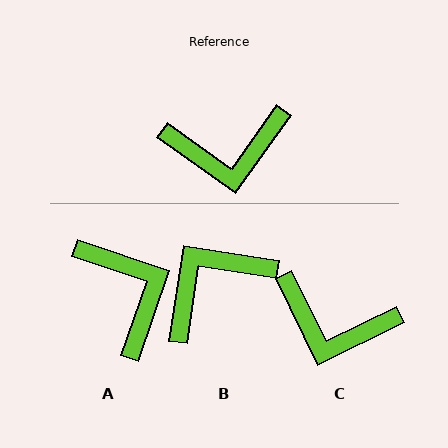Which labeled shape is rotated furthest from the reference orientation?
B, about 153 degrees away.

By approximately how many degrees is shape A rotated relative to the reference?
Approximately 107 degrees counter-clockwise.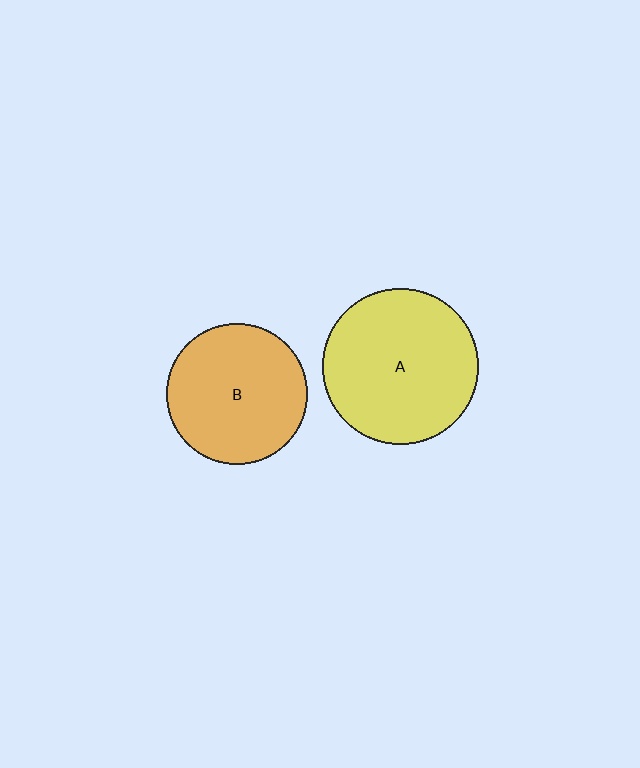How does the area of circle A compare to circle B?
Approximately 1.2 times.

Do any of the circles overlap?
No, none of the circles overlap.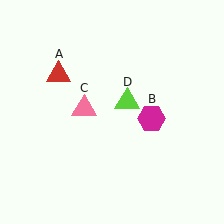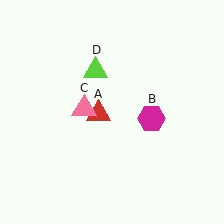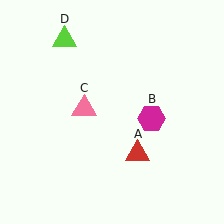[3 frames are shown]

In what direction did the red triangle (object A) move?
The red triangle (object A) moved down and to the right.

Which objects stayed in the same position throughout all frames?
Magenta hexagon (object B) and pink triangle (object C) remained stationary.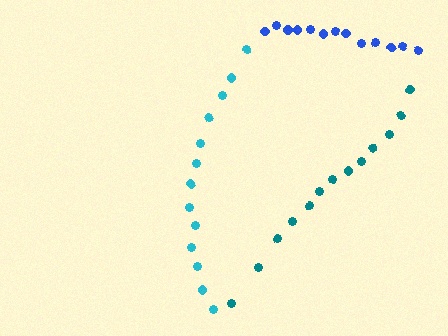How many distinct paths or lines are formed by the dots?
There are 3 distinct paths.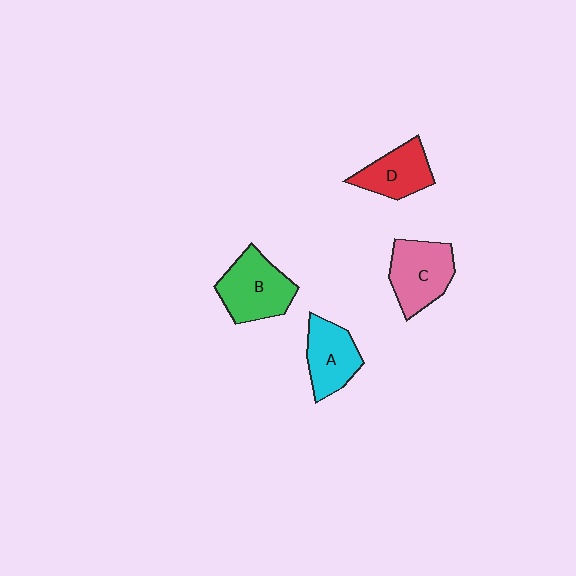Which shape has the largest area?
Shape B (green).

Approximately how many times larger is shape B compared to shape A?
Approximately 1.2 times.